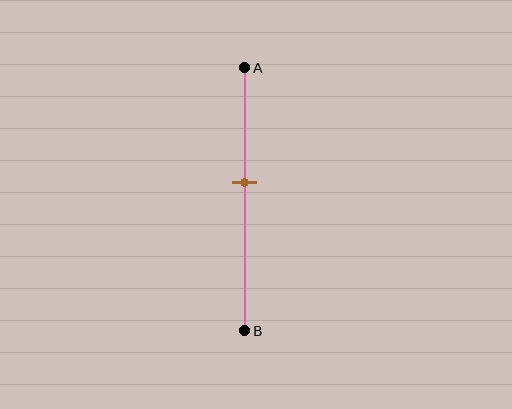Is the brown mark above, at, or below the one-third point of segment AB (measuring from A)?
The brown mark is below the one-third point of segment AB.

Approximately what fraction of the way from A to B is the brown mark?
The brown mark is approximately 45% of the way from A to B.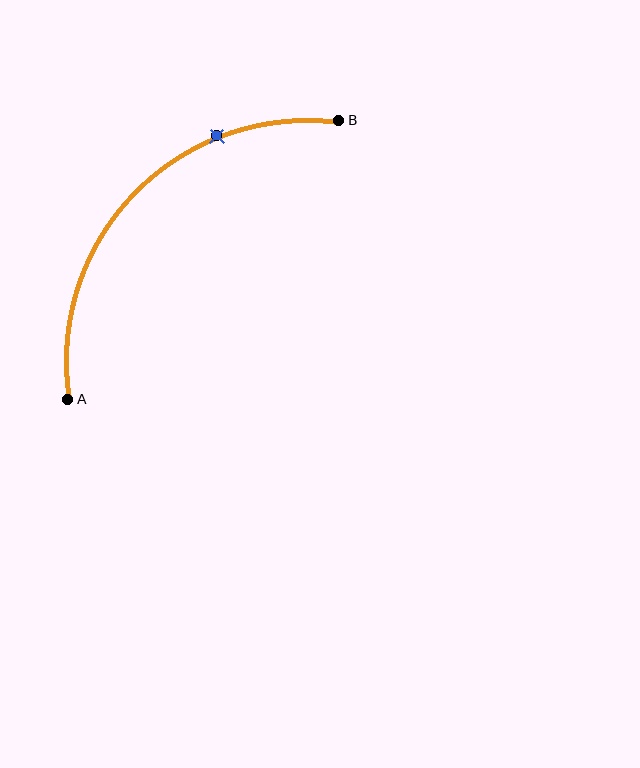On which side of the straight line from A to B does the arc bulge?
The arc bulges above and to the left of the straight line connecting A and B.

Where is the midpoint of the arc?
The arc midpoint is the point on the curve farthest from the straight line joining A and B. It sits above and to the left of that line.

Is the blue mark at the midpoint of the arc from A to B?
No. The blue mark lies on the arc but is closer to endpoint B. The arc midpoint would be at the point on the curve equidistant along the arc from both A and B.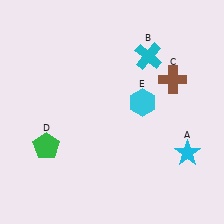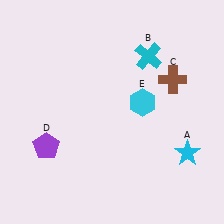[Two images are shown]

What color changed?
The pentagon (D) changed from green in Image 1 to purple in Image 2.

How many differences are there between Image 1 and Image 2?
There is 1 difference between the two images.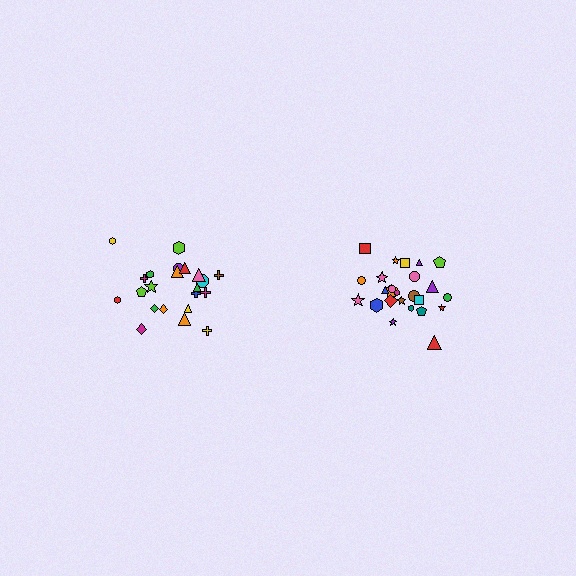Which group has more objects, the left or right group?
The right group.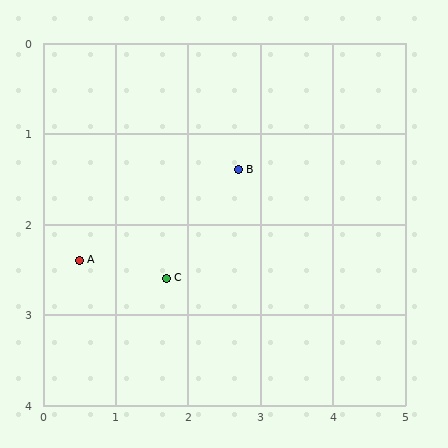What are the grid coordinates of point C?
Point C is at approximately (1.7, 2.6).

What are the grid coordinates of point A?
Point A is at approximately (0.5, 2.4).